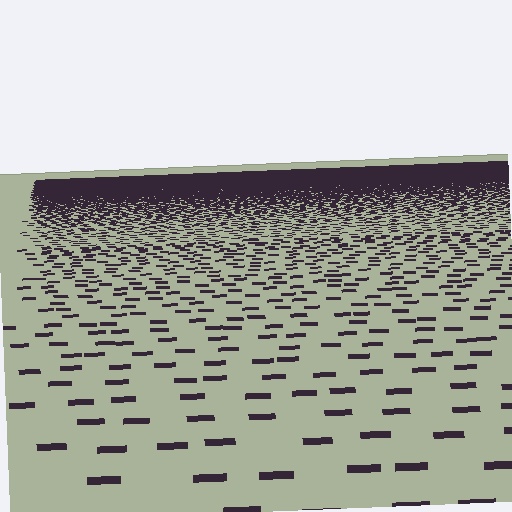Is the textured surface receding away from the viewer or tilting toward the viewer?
The surface is receding away from the viewer. Texture elements get smaller and denser toward the top.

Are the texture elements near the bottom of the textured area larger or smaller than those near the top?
Larger. Near the bottom, elements are closer to the viewer and appear at a bigger on-screen size.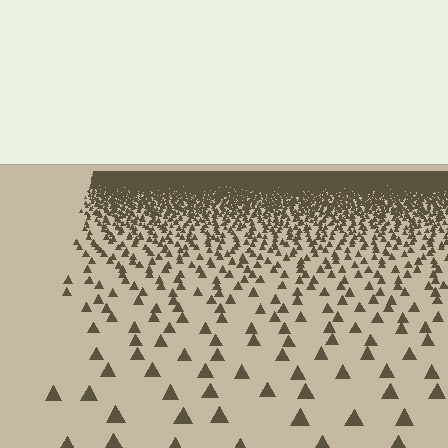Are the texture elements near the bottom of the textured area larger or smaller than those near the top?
Larger. Near the bottom, elements are closer to the viewer and appear at a bigger on-screen size.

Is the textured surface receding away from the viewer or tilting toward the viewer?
The surface is receding away from the viewer. Texture elements get smaller and denser toward the top.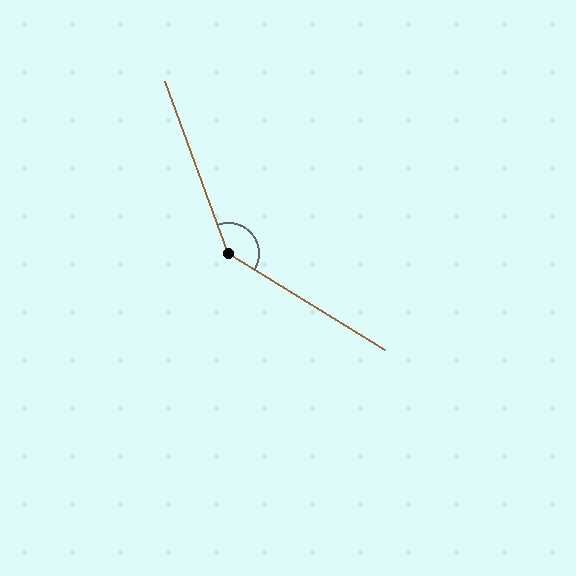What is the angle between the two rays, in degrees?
Approximately 142 degrees.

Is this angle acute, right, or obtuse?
It is obtuse.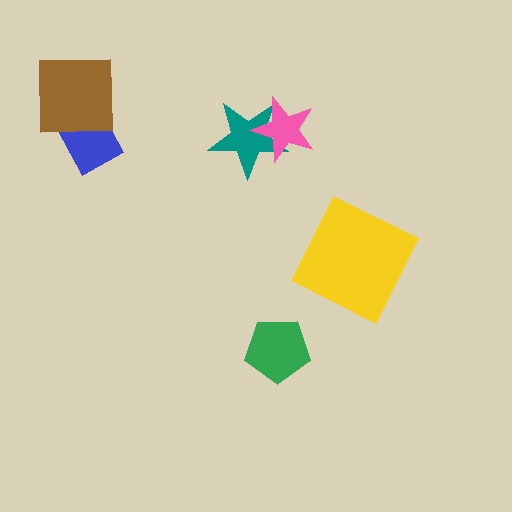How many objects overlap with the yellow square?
0 objects overlap with the yellow square.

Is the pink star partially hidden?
No, no other shape covers it.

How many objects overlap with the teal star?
1 object overlaps with the teal star.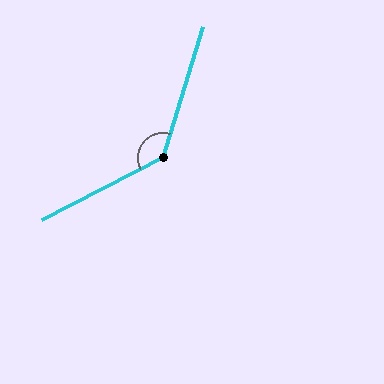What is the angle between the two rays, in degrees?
Approximately 134 degrees.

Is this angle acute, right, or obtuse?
It is obtuse.